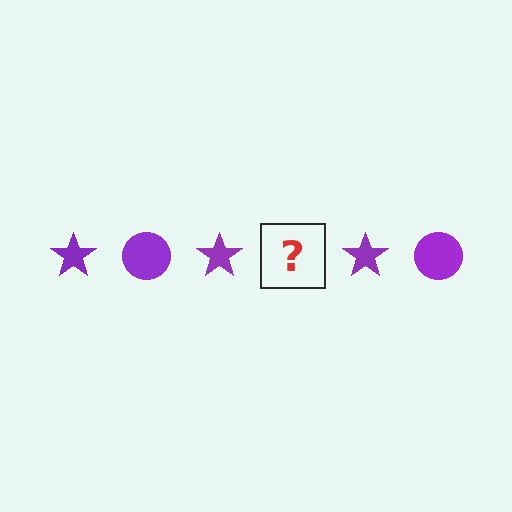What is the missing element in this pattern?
The missing element is a purple circle.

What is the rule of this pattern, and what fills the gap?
The rule is that the pattern cycles through star, circle shapes in purple. The gap should be filled with a purple circle.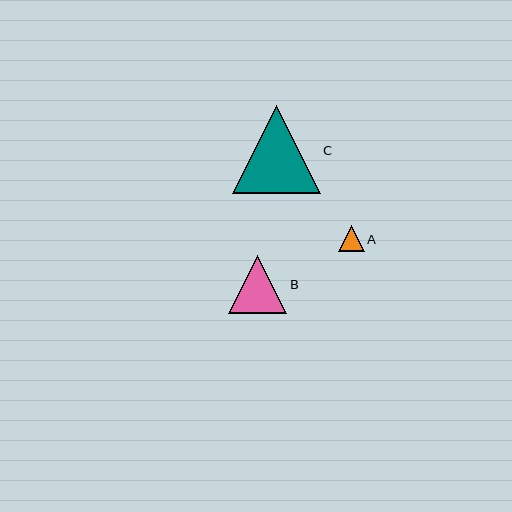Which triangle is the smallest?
Triangle A is the smallest with a size of approximately 26 pixels.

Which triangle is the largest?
Triangle C is the largest with a size of approximately 88 pixels.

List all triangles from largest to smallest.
From largest to smallest: C, B, A.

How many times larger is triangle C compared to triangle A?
Triangle C is approximately 3.4 times the size of triangle A.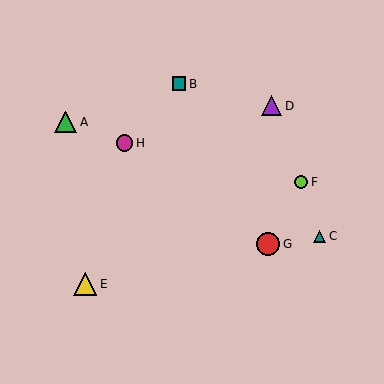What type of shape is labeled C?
Shape C is a teal triangle.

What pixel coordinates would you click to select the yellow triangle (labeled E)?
Click at (85, 284) to select the yellow triangle E.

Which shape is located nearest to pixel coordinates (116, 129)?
The magenta circle (labeled H) at (125, 143) is nearest to that location.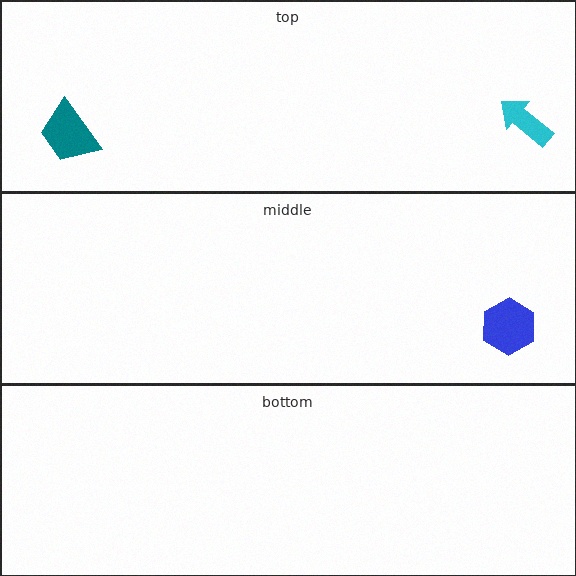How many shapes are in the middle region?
1.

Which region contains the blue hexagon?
The middle region.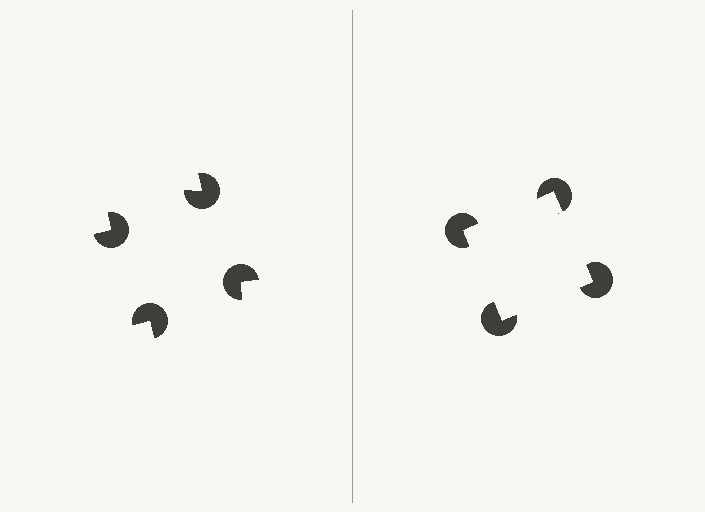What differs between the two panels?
The pac-man discs are positioned identically on both sides; only the wedge orientations differ. On the right they align to a square; on the left they are misaligned.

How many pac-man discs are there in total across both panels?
8 — 4 on each side.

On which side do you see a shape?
An illusory square appears on the right side. On the left side the wedge cuts are rotated, so no coherent shape forms.